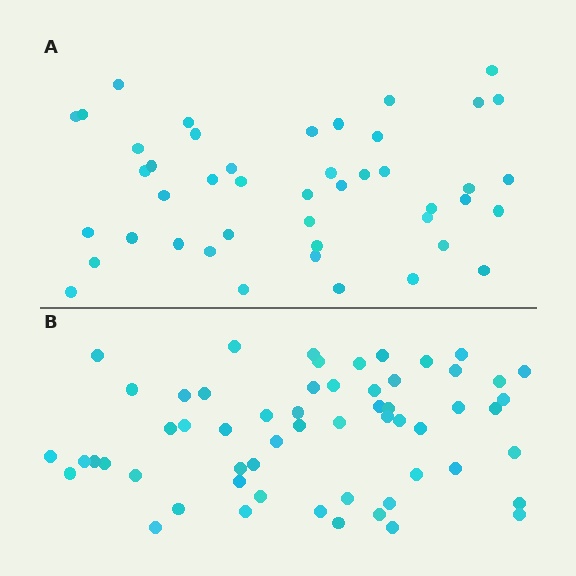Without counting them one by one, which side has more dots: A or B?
Region B (the bottom region) has more dots.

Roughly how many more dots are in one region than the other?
Region B has approximately 15 more dots than region A.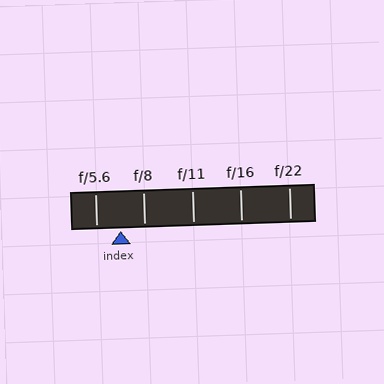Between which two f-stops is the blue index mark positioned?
The index mark is between f/5.6 and f/8.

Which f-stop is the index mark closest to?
The index mark is closest to f/8.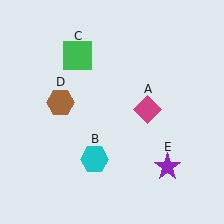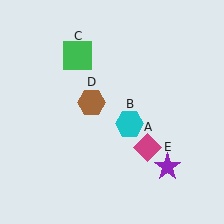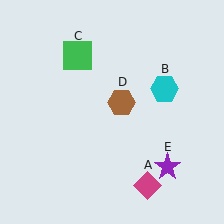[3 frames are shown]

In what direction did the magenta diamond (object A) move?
The magenta diamond (object A) moved down.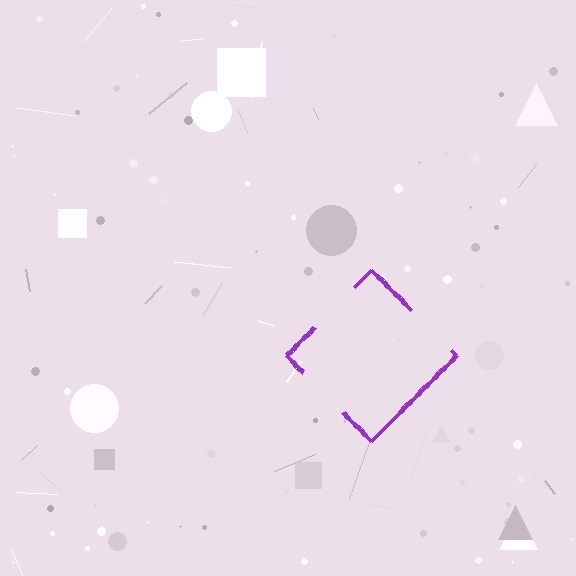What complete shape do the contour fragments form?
The contour fragments form a diamond.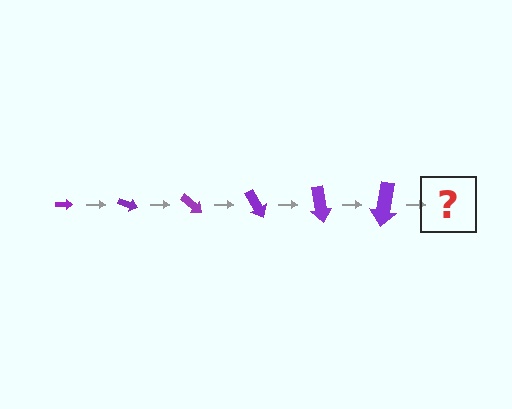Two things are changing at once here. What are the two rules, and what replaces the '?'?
The two rules are that the arrow grows larger each step and it rotates 20 degrees each step. The '?' should be an arrow, larger than the previous one and rotated 120 degrees from the start.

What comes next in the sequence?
The next element should be an arrow, larger than the previous one and rotated 120 degrees from the start.